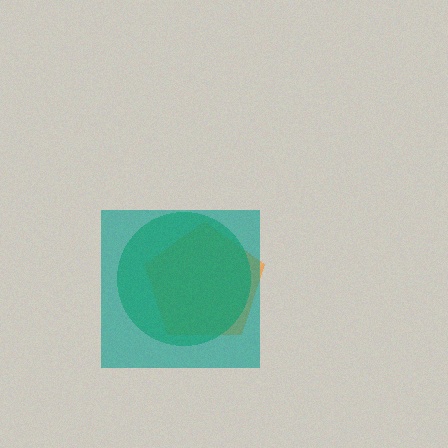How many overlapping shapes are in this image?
There are 3 overlapping shapes in the image.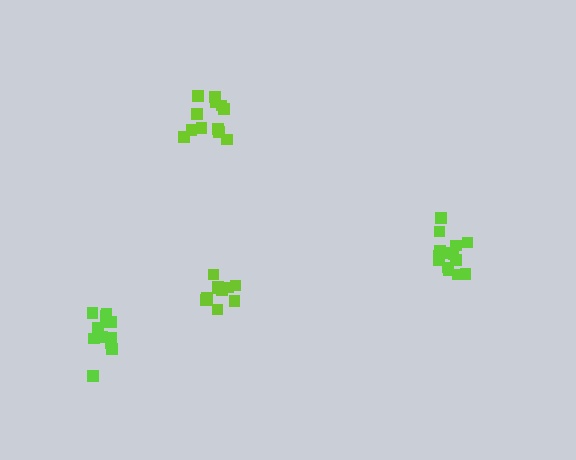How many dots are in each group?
Group 1: 13 dots, Group 2: 14 dots, Group 3: 10 dots, Group 4: 12 dots (49 total).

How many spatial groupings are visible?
There are 4 spatial groupings.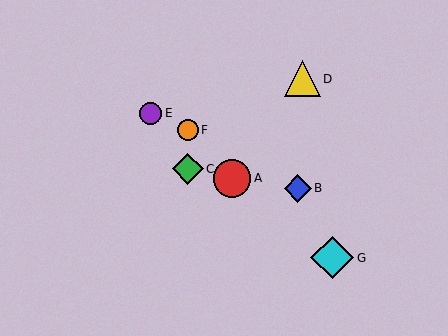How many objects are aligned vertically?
2 objects (C, F) are aligned vertically.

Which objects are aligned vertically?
Objects C, F are aligned vertically.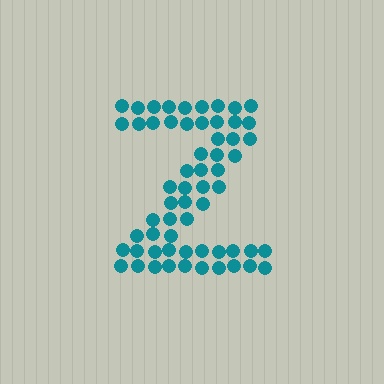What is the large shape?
The large shape is the letter Z.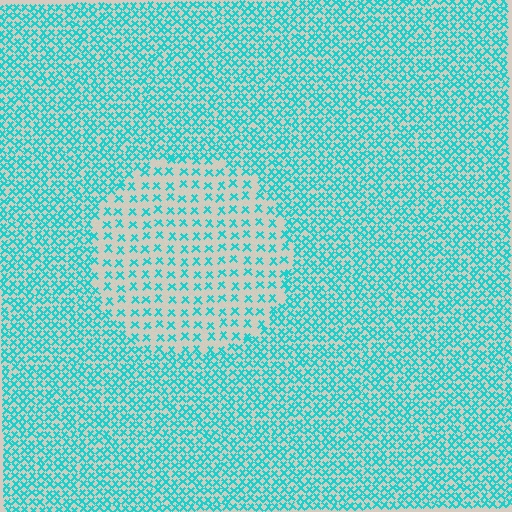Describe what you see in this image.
The image contains small cyan elements arranged at two different densities. A circle-shaped region is visible where the elements are less densely packed than the surrounding area.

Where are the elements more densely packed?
The elements are more densely packed outside the circle boundary.